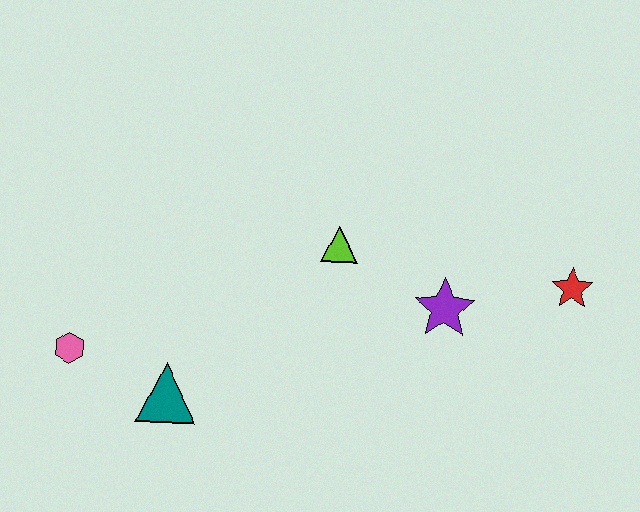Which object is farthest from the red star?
The pink hexagon is farthest from the red star.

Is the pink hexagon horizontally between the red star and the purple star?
No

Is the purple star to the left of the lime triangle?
No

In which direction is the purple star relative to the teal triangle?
The purple star is to the right of the teal triangle.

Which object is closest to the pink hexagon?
The teal triangle is closest to the pink hexagon.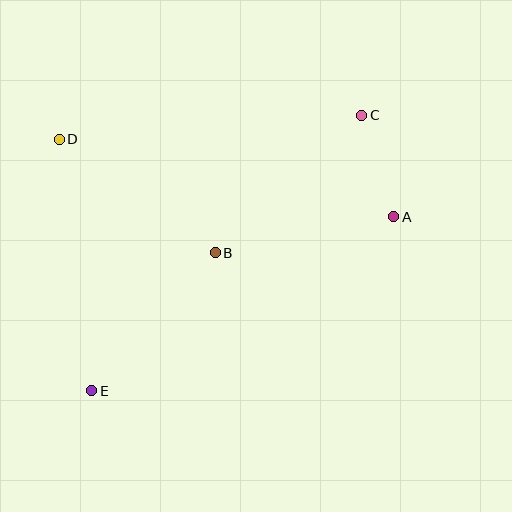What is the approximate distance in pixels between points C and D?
The distance between C and D is approximately 303 pixels.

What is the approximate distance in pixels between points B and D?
The distance between B and D is approximately 193 pixels.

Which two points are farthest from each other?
Points C and E are farthest from each other.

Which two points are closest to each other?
Points A and C are closest to each other.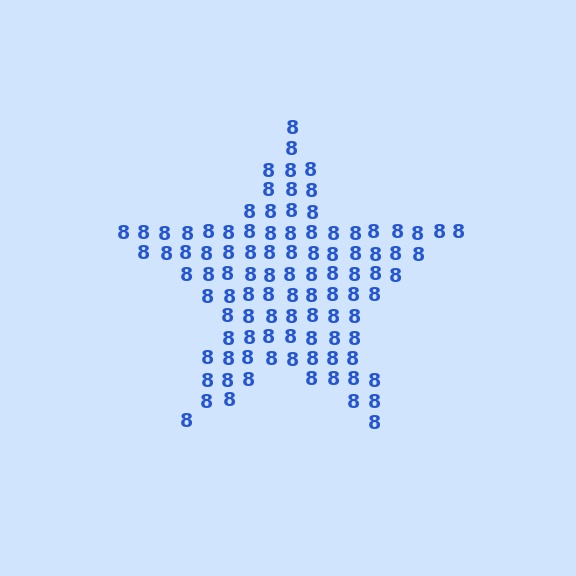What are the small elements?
The small elements are digit 8's.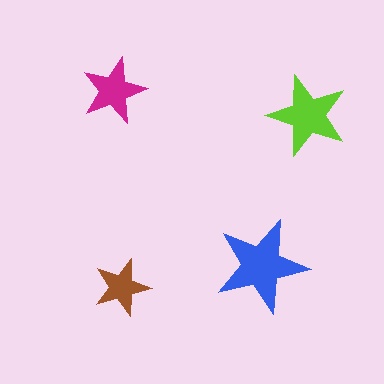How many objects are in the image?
There are 4 objects in the image.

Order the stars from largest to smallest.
the blue one, the lime one, the magenta one, the brown one.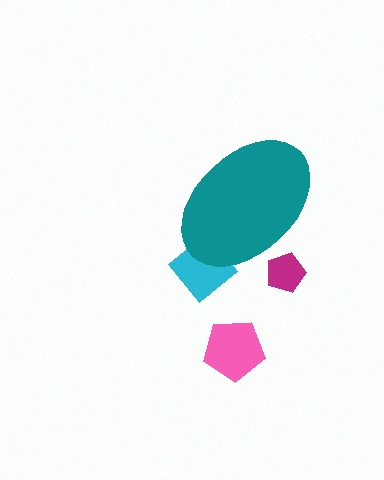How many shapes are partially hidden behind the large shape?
2 shapes are partially hidden.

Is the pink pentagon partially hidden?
No, the pink pentagon is fully visible.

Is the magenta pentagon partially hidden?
Yes, the magenta pentagon is partially hidden behind the teal ellipse.